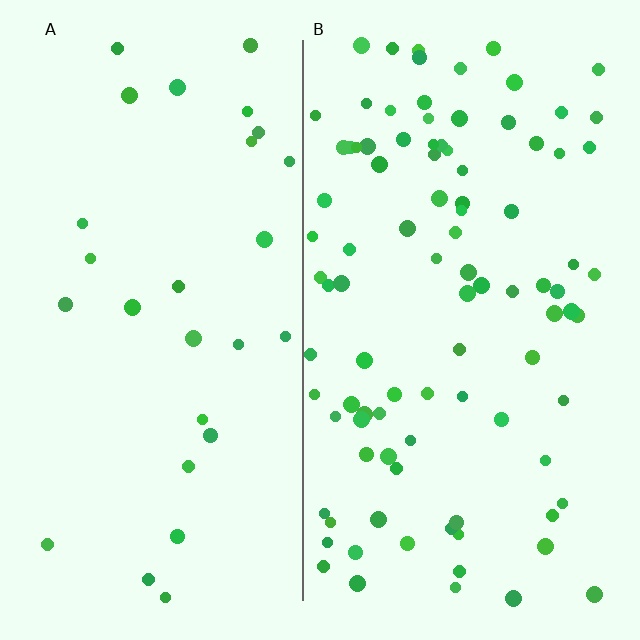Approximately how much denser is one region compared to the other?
Approximately 3.4× — region B over region A.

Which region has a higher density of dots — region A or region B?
B (the right).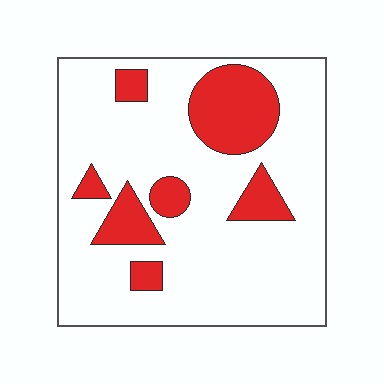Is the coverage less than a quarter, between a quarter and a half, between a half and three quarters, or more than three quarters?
Less than a quarter.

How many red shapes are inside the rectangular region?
7.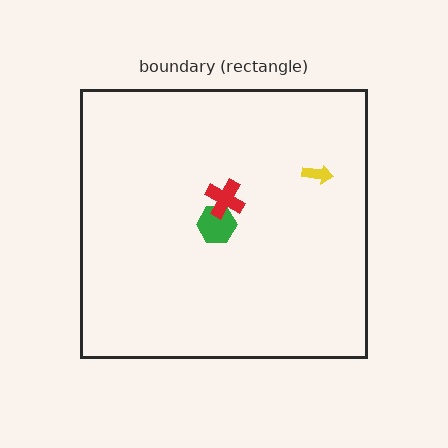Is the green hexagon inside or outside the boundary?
Inside.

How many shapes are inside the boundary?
3 inside, 0 outside.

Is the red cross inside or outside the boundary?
Inside.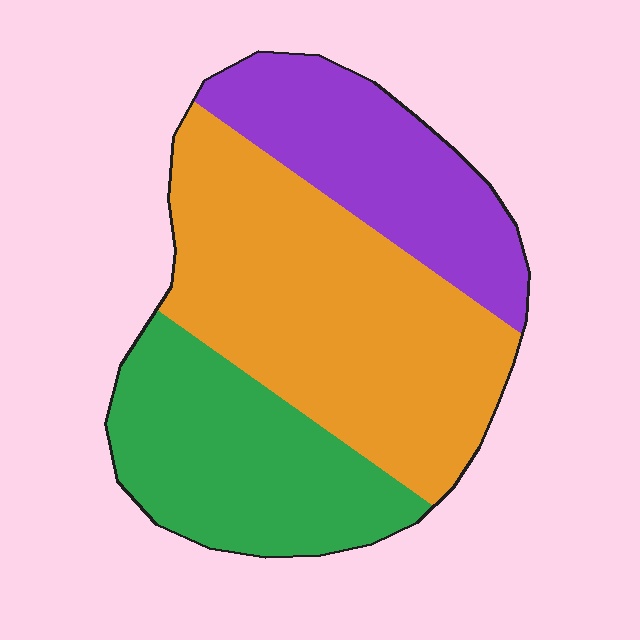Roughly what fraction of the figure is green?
Green covers around 30% of the figure.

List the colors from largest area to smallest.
From largest to smallest: orange, green, purple.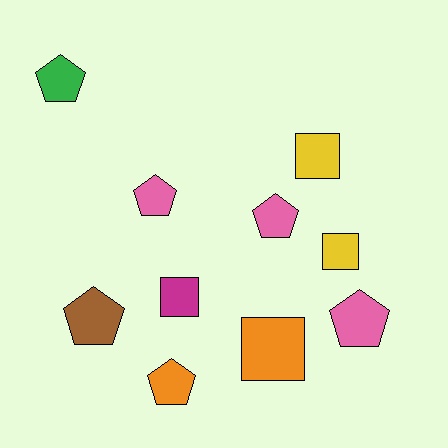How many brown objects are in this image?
There is 1 brown object.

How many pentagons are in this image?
There are 6 pentagons.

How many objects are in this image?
There are 10 objects.